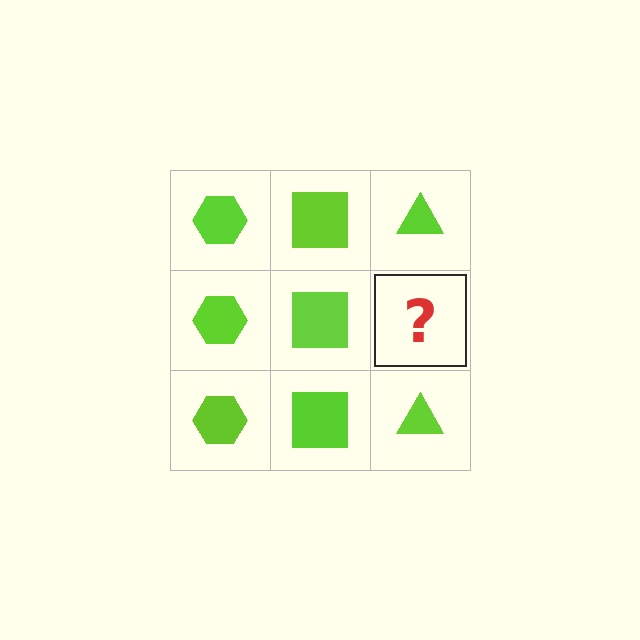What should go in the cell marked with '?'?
The missing cell should contain a lime triangle.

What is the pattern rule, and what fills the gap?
The rule is that each column has a consistent shape. The gap should be filled with a lime triangle.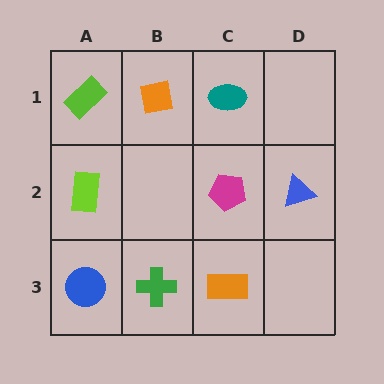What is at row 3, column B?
A green cross.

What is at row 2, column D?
A blue triangle.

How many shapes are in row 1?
3 shapes.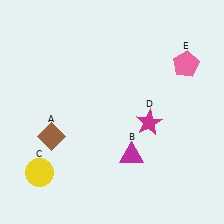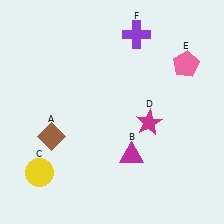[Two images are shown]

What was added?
A purple cross (F) was added in Image 2.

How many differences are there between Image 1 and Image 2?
There is 1 difference between the two images.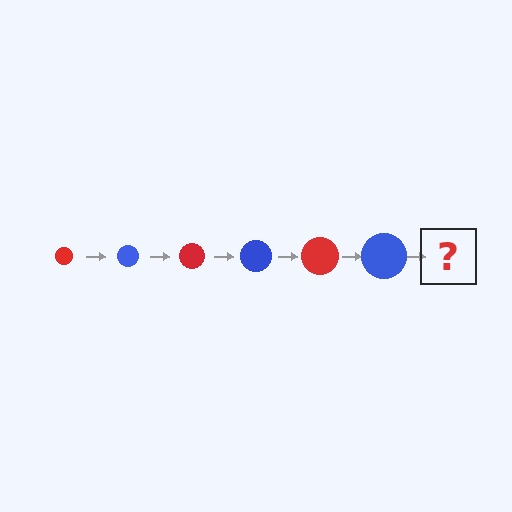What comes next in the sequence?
The next element should be a red circle, larger than the previous one.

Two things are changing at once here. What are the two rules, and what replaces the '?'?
The two rules are that the circle grows larger each step and the color cycles through red and blue. The '?' should be a red circle, larger than the previous one.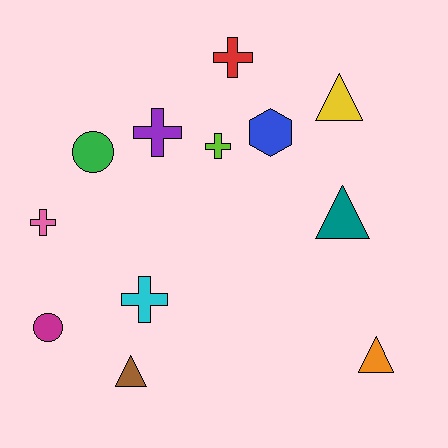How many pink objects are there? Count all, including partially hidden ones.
There is 1 pink object.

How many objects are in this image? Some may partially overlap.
There are 12 objects.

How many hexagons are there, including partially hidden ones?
There is 1 hexagon.